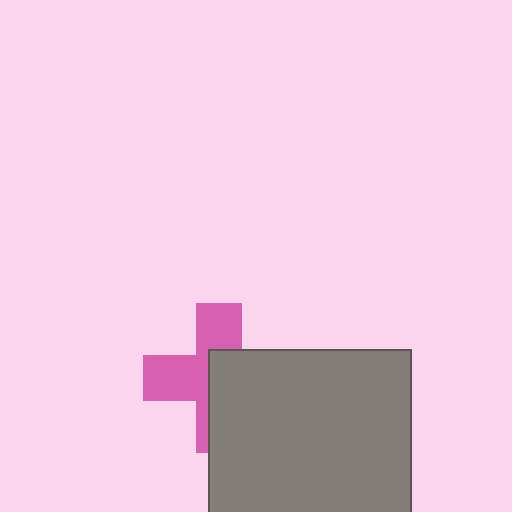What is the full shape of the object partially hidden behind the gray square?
The partially hidden object is a pink cross.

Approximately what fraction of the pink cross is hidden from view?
Roughly 51% of the pink cross is hidden behind the gray square.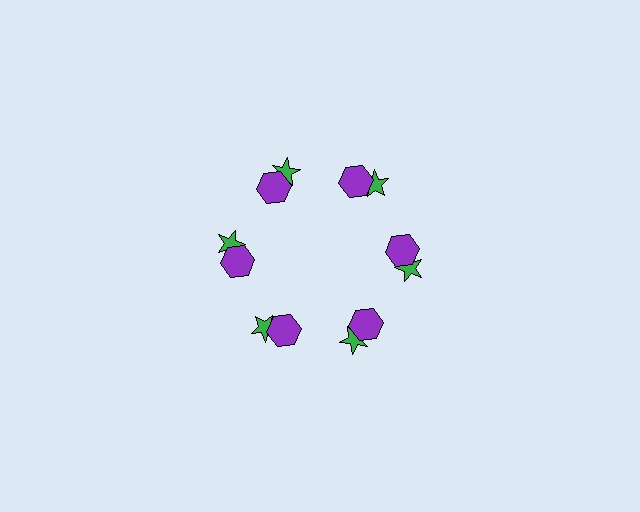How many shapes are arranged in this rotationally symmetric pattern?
There are 12 shapes, arranged in 6 groups of 2.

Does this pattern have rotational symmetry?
Yes, this pattern has 6-fold rotational symmetry. It looks the same after rotating 60 degrees around the center.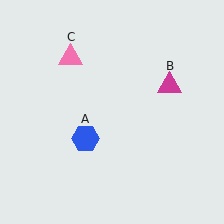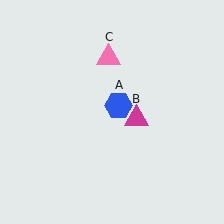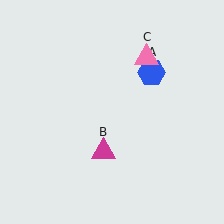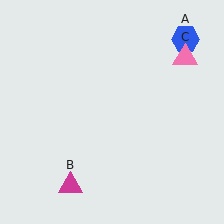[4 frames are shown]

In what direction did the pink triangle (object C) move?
The pink triangle (object C) moved right.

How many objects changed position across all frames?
3 objects changed position: blue hexagon (object A), magenta triangle (object B), pink triangle (object C).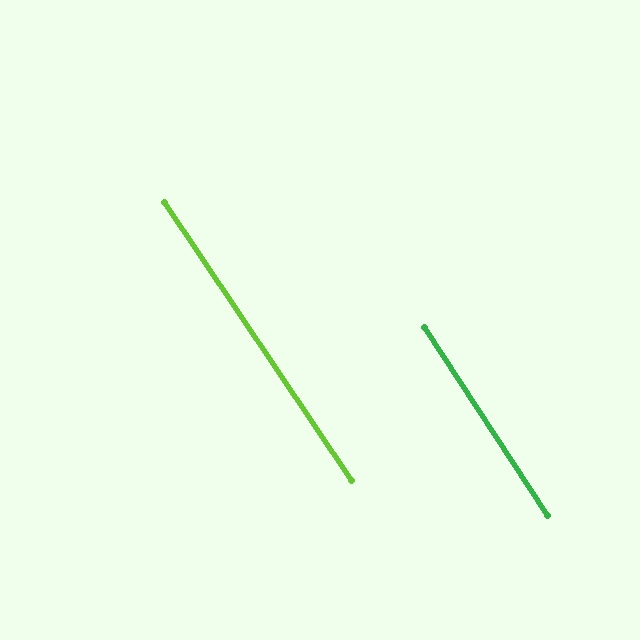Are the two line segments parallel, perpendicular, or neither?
Parallel — their directions differ by only 0.5°.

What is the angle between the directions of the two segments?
Approximately 0 degrees.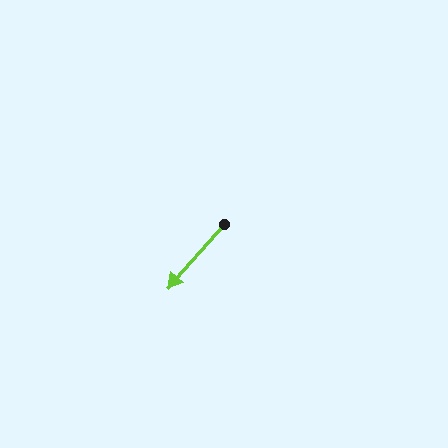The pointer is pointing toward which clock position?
Roughly 7 o'clock.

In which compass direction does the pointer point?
Southwest.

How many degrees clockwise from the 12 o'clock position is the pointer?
Approximately 221 degrees.